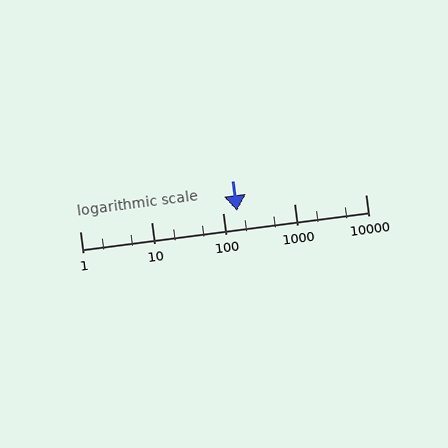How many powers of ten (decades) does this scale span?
The scale spans 4 decades, from 1 to 10000.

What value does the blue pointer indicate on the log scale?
The pointer indicates approximately 160.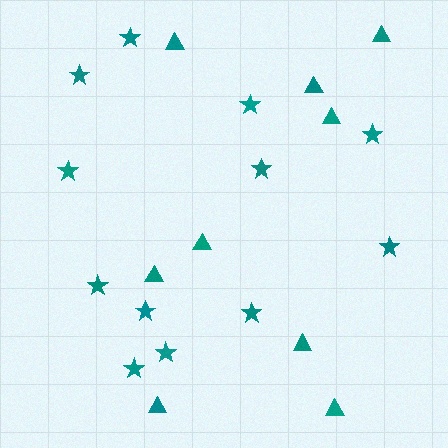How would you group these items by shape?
There are 2 groups: one group of stars (12) and one group of triangles (9).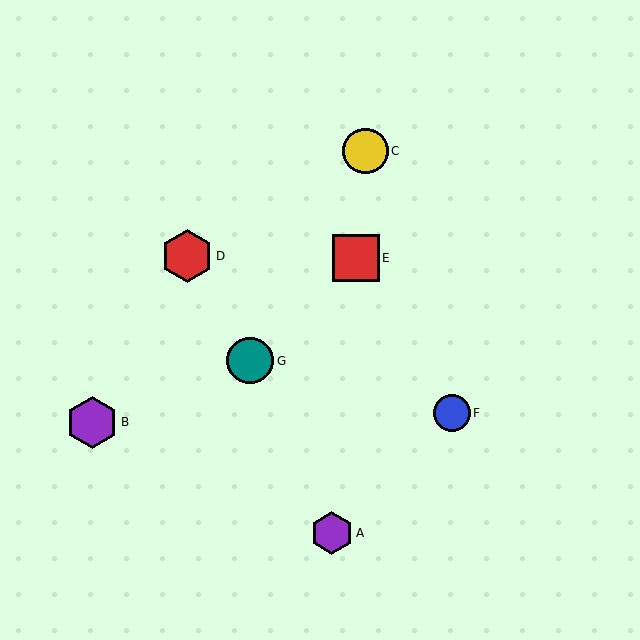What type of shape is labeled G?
Shape G is a teal circle.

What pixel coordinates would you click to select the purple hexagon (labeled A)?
Click at (332, 533) to select the purple hexagon A.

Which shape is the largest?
The red hexagon (labeled D) is the largest.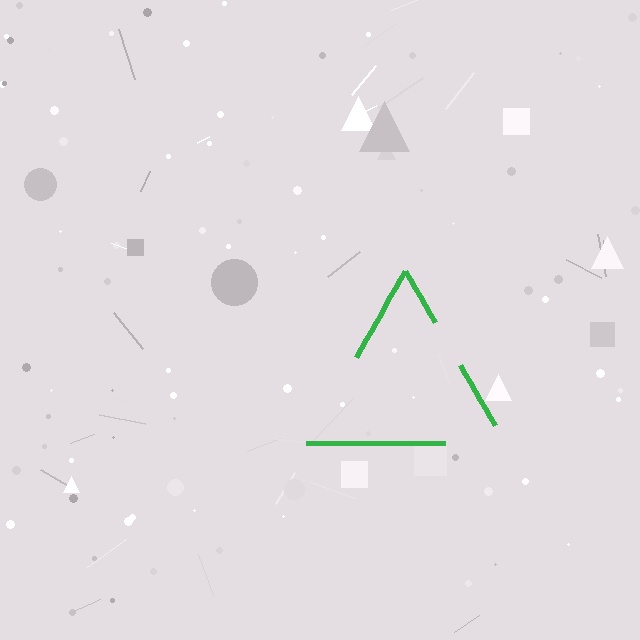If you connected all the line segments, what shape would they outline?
They would outline a triangle.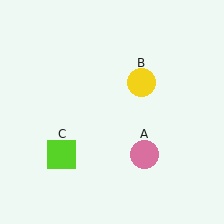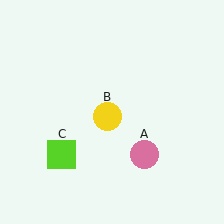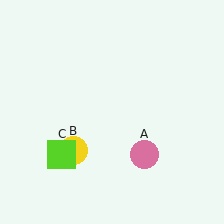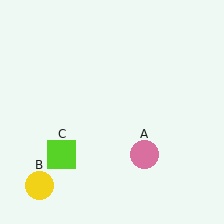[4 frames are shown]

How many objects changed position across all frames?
1 object changed position: yellow circle (object B).